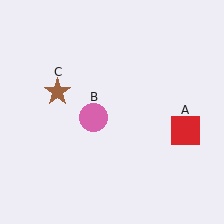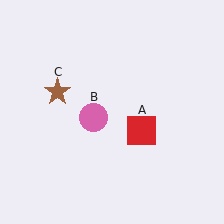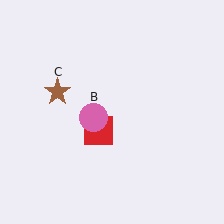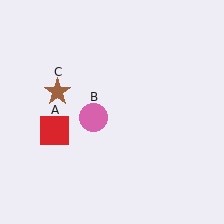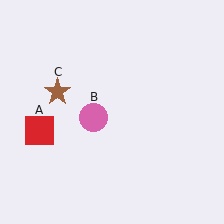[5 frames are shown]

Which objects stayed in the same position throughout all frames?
Pink circle (object B) and brown star (object C) remained stationary.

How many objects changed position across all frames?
1 object changed position: red square (object A).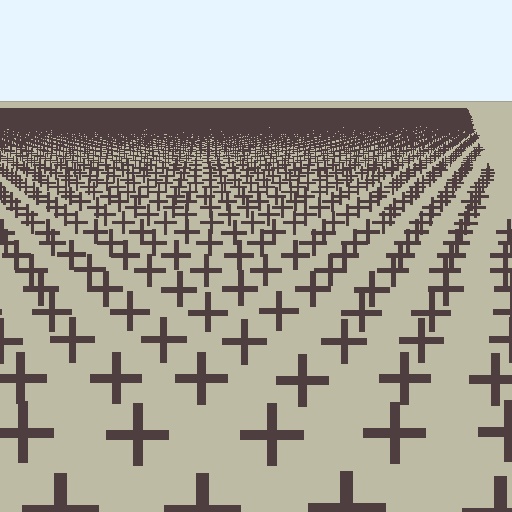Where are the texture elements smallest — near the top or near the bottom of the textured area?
Near the top.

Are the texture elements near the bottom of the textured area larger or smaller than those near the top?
Larger. Near the bottom, elements are closer to the viewer and appear at a bigger on-screen size.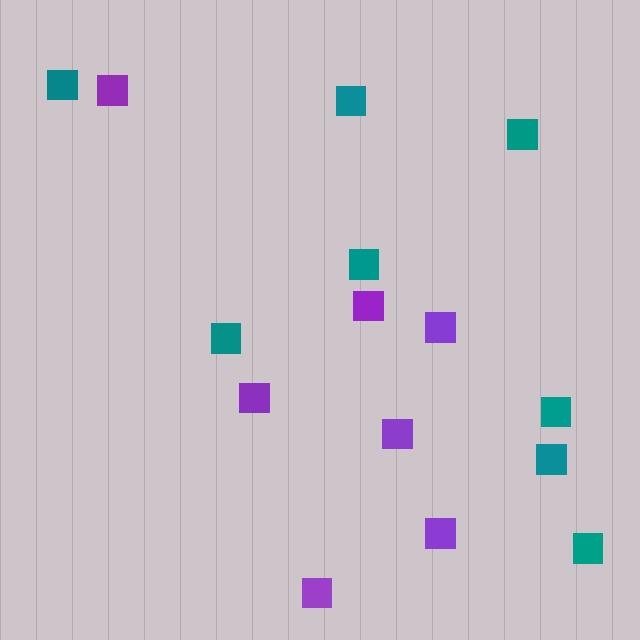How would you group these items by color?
There are 2 groups: one group of teal squares (8) and one group of purple squares (7).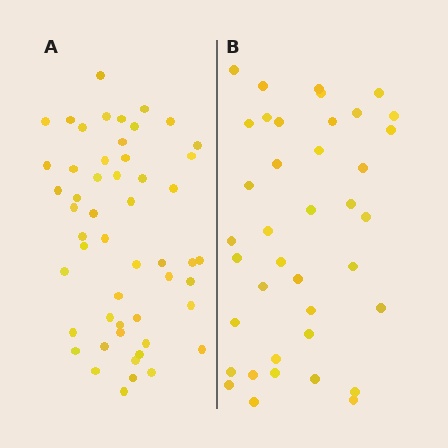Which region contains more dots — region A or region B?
Region A (the left region) has more dots.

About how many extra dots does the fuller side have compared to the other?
Region A has approximately 15 more dots than region B.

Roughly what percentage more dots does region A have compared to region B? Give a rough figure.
About 35% more.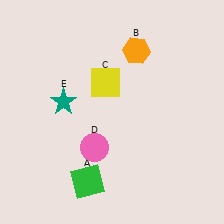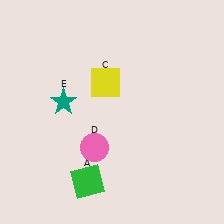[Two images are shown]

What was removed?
The orange hexagon (B) was removed in Image 2.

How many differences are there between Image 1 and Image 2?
There is 1 difference between the two images.